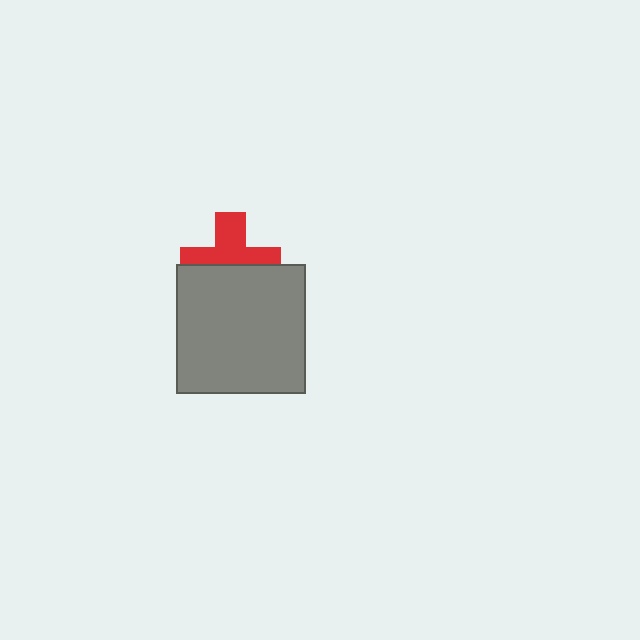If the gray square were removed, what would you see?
You would see the complete red cross.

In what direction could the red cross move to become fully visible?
The red cross could move up. That would shift it out from behind the gray square entirely.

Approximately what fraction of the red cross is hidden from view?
Roughly 49% of the red cross is hidden behind the gray square.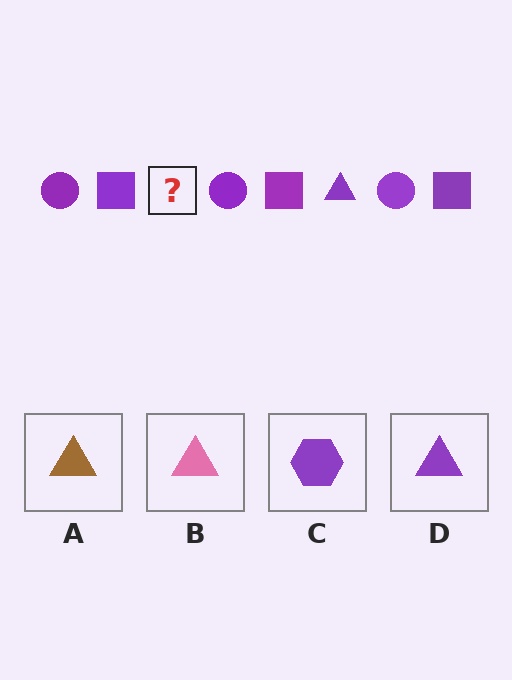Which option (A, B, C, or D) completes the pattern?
D.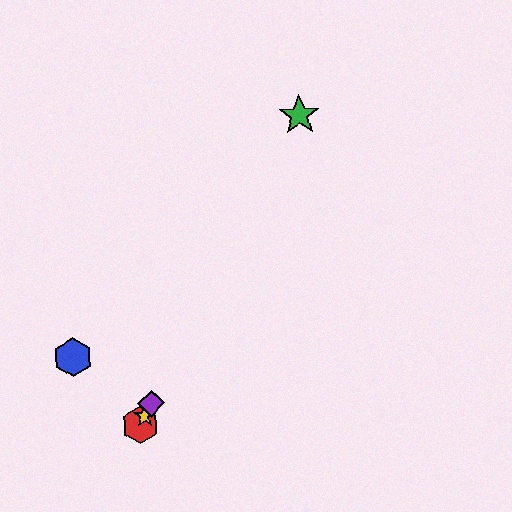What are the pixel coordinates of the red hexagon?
The red hexagon is at (140, 425).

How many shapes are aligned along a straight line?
4 shapes (the red hexagon, the green star, the yellow star, the purple diamond) are aligned along a straight line.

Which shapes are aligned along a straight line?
The red hexagon, the green star, the yellow star, the purple diamond are aligned along a straight line.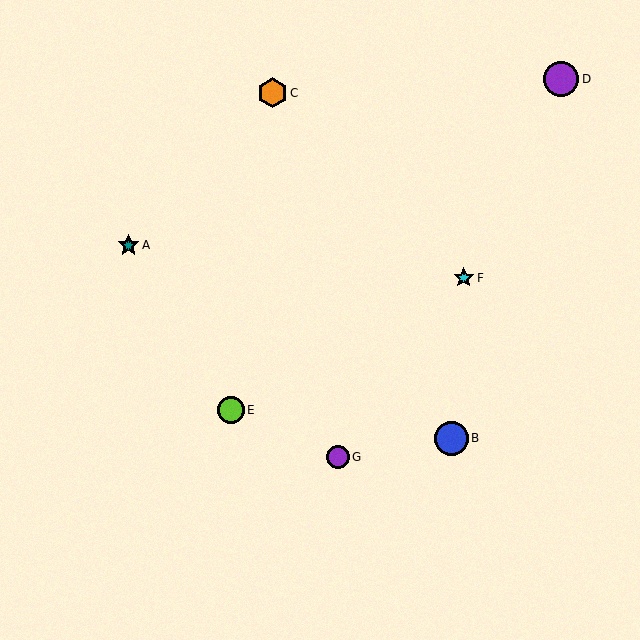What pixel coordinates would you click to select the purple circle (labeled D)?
Click at (561, 79) to select the purple circle D.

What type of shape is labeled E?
Shape E is a lime circle.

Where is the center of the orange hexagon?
The center of the orange hexagon is at (272, 93).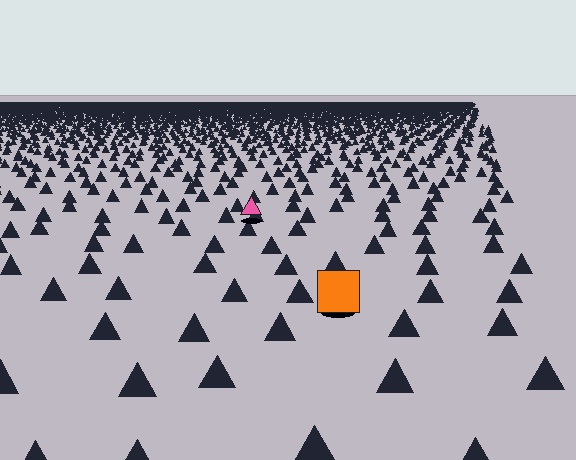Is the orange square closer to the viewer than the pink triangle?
Yes. The orange square is closer — you can tell from the texture gradient: the ground texture is coarser near it.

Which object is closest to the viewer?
The orange square is closest. The texture marks near it are larger and more spread out.